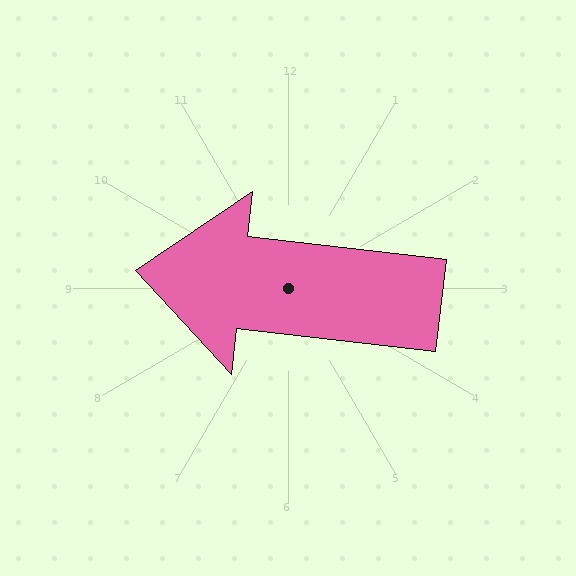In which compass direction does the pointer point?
West.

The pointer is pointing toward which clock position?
Roughly 9 o'clock.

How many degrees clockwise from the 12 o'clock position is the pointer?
Approximately 276 degrees.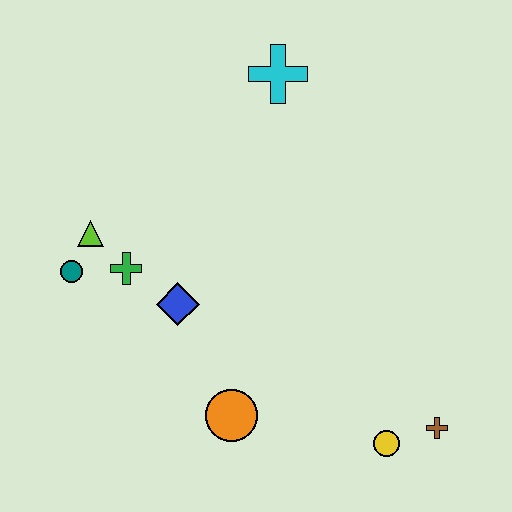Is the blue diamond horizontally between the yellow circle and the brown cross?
No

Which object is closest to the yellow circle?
The brown cross is closest to the yellow circle.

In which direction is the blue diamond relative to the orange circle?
The blue diamond is above the orange circle.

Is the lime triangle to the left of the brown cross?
Yes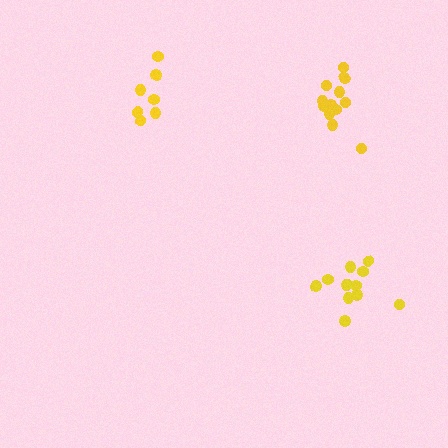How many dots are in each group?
Group 1: 7 dots, Group 2: 12 dots, Group 3: 12 dots (31 total).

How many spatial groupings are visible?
There are 3 spatial groupings.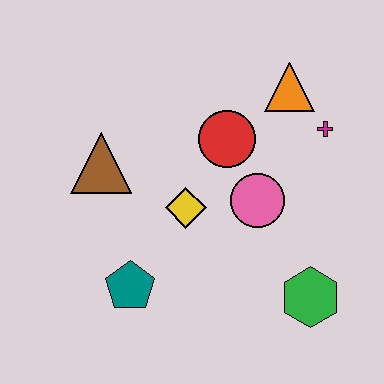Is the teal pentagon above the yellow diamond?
No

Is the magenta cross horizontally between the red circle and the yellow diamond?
No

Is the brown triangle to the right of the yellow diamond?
No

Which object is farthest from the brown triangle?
The green hexagon is farthest from the brown triangle.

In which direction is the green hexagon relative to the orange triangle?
The green hexagon is below the orange triangle.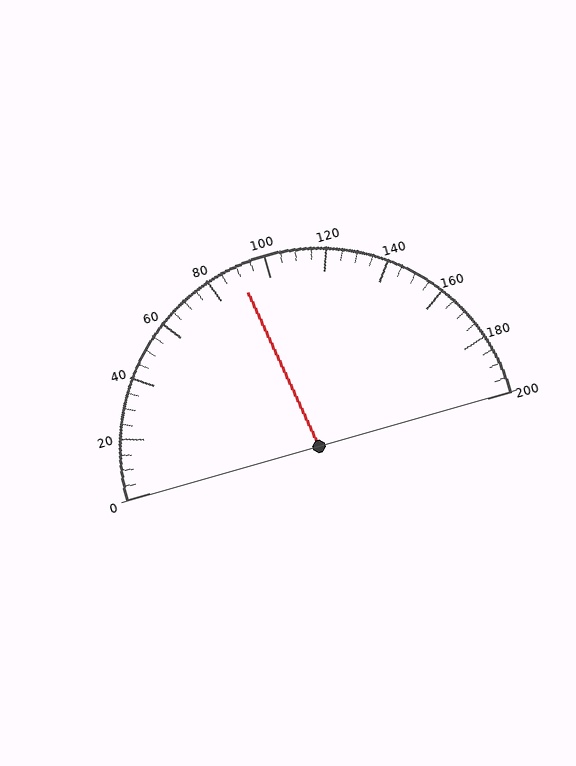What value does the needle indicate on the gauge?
The needle indicates approximately 90.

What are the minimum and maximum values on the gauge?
The gauge ranges from 0 to 200.